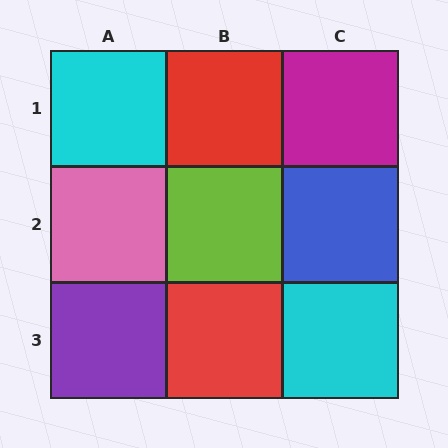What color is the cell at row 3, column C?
Cyan.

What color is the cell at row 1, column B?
Red.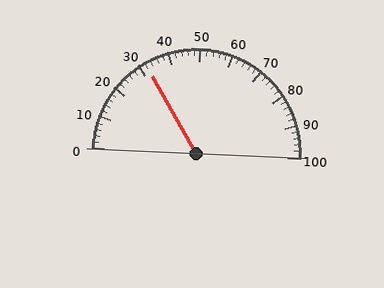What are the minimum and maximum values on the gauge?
The gauge ranges from 0 to 100.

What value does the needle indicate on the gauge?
The needle indicates approximately 32.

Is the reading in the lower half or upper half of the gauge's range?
The reading is in the lower half of the range (0 to 100).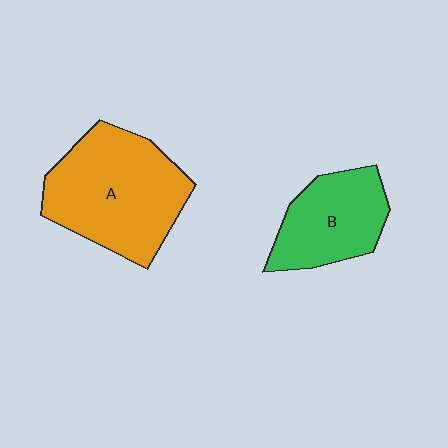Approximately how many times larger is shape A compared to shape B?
Approximately 1.6 times.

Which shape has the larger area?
Shape A (orange).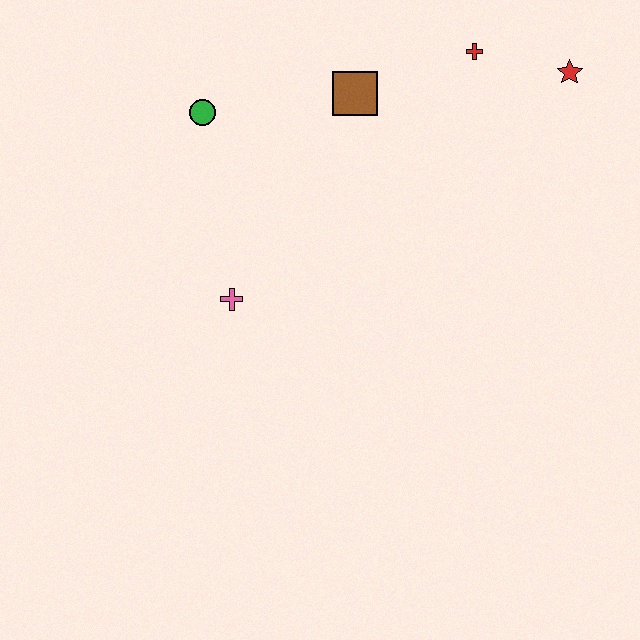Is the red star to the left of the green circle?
No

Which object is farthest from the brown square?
The pink cross is farthest from the brown square.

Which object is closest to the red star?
The red cross is closest to the red star.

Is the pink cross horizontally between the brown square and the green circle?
Yes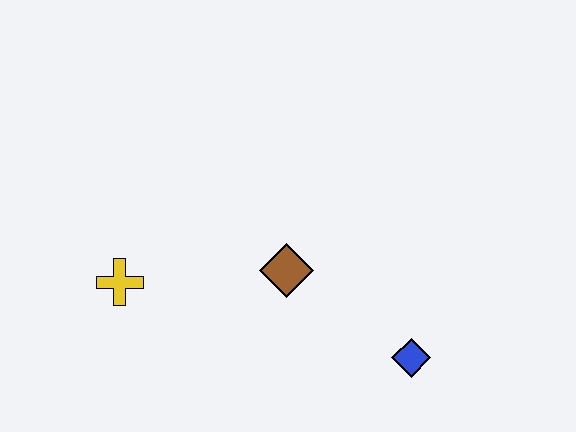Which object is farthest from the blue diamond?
The yellow cross is farthest from the blue diamond.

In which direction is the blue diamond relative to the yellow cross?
The blue diamond is to the right of the yellow cross.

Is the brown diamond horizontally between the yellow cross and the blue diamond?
Yes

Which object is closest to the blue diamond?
The brown diamond is closest to the blue diamond.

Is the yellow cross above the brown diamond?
No